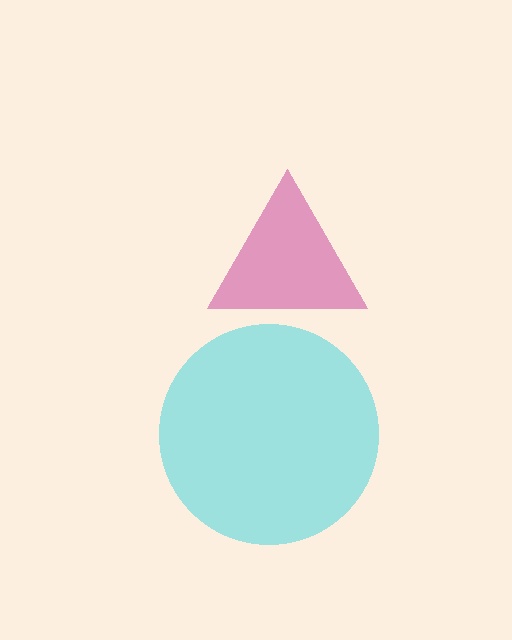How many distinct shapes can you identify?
There are 2 distinct shapes: a magenta triangle, a cyan circle.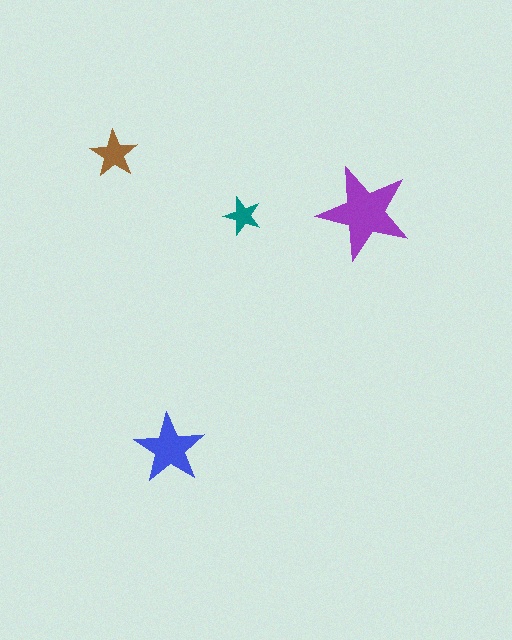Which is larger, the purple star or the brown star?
The purple one.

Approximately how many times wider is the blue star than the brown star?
About 1.5 times wider.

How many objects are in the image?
There are 4 objects in the image.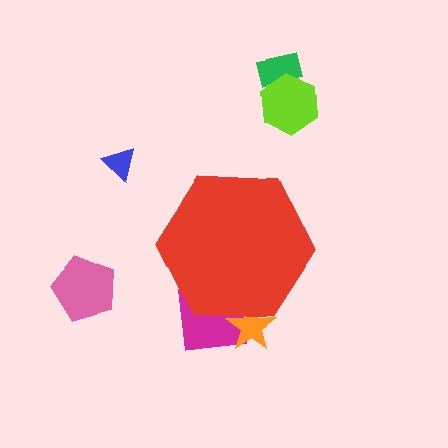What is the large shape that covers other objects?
A red hexagon.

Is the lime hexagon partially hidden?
No, the lime hexagon is fully visible.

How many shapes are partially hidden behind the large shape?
2 shapes are partially hidden.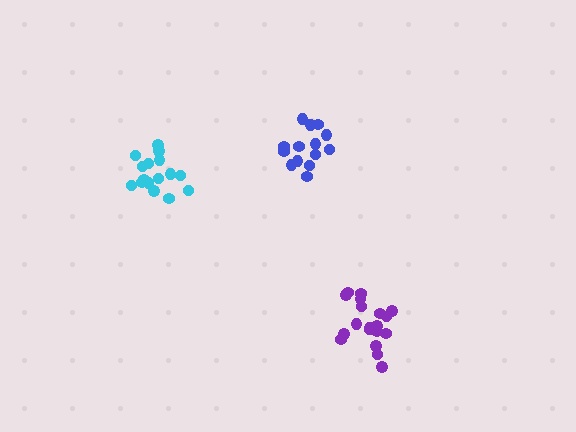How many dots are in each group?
Group 1: 19 dots, Group 2: 16 dots, Group 3: 14 dots (49 total).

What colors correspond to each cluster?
The clusters are colored: purple, cyan, blue.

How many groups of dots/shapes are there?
There are 3 groups.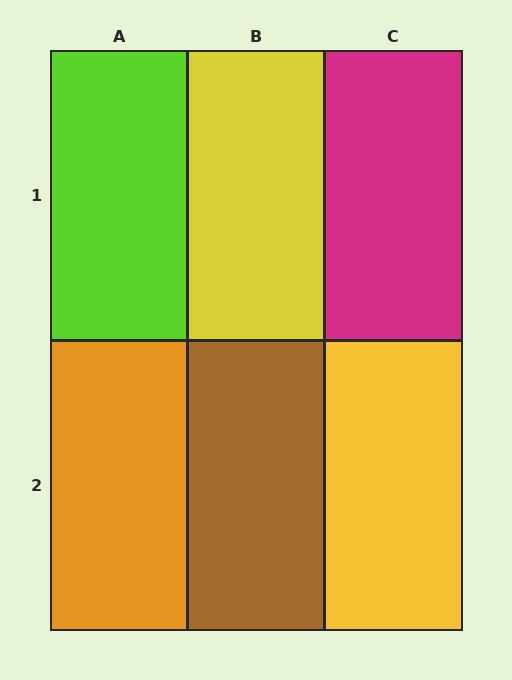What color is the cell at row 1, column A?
Lime.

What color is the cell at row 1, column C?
Magenta.